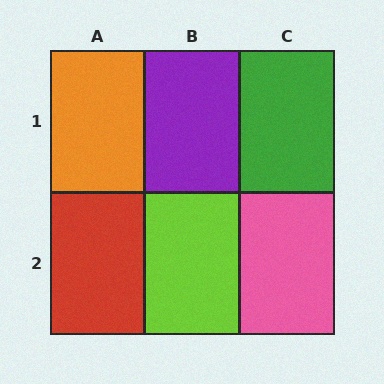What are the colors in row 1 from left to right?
Orange, purple, green.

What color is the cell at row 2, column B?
Lime.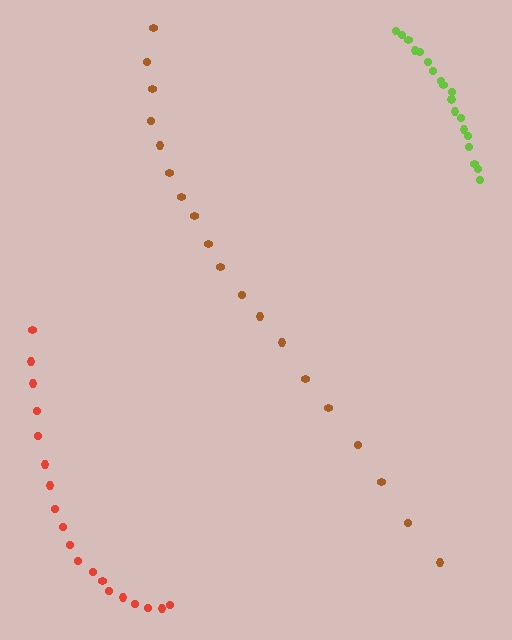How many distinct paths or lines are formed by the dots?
There are 3 distinct paths.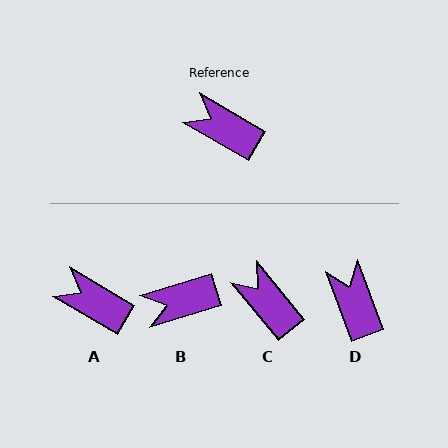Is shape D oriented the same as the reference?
No, it is off by about 39 degrees.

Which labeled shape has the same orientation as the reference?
A.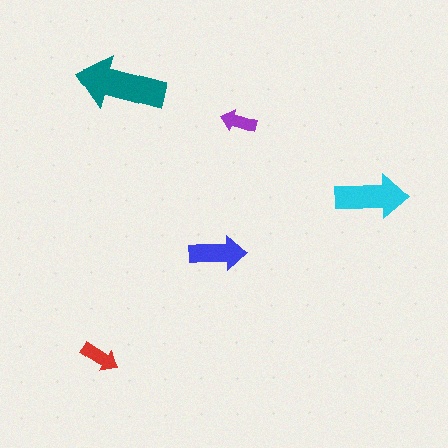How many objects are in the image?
There are 5 objects in the image.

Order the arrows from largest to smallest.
the teal one, the cyan one, the blue one, the red one, the purple one.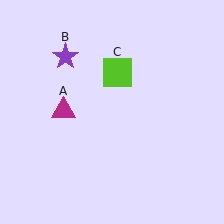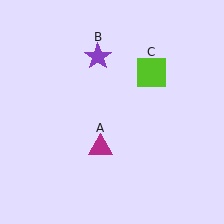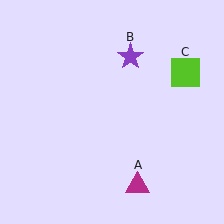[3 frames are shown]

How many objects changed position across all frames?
3 objects changed position: magenta triangle (object A), purple star (object B), lime square (object C).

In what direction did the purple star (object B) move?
The purple star (object B) moved right.